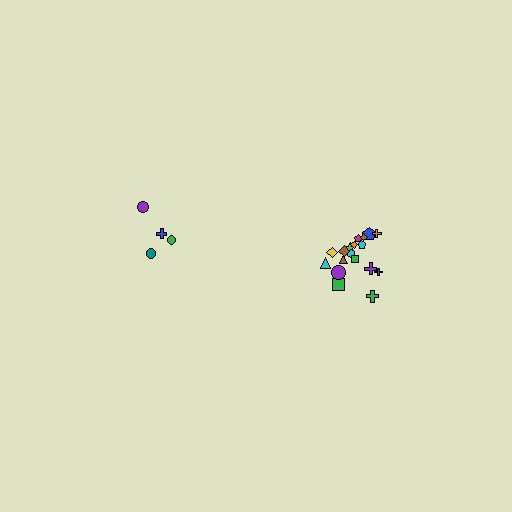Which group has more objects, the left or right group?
The right group.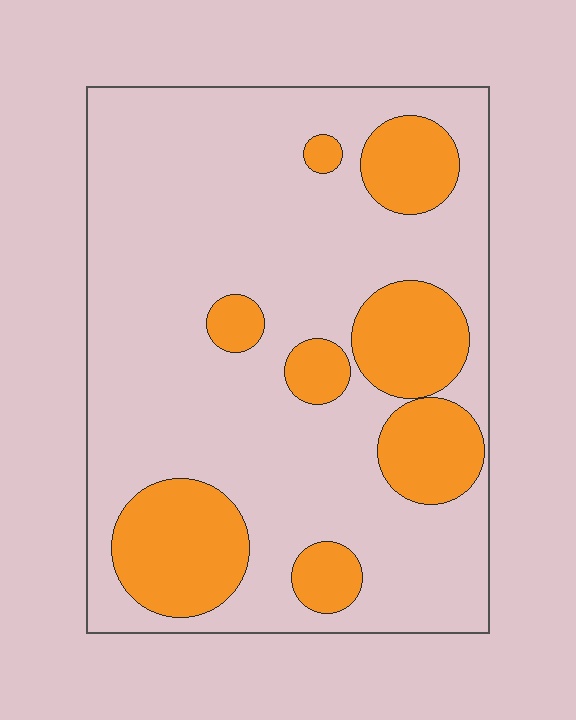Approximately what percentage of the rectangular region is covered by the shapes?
Approximately 25%.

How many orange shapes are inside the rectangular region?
8.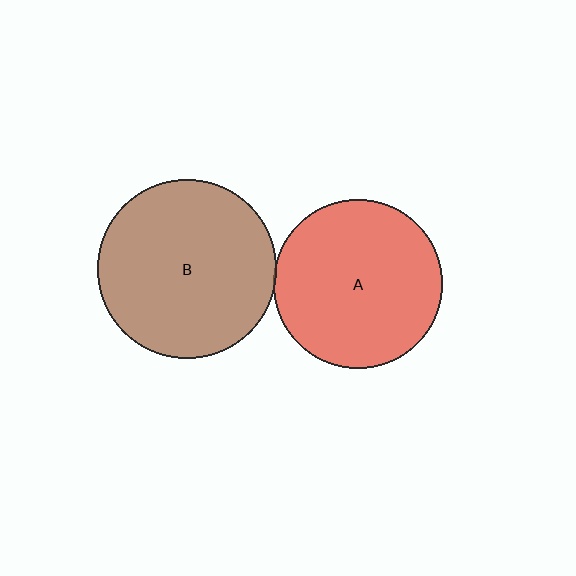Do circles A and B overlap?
Yes.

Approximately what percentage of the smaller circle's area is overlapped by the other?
Approximately 5%.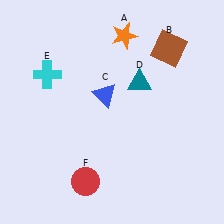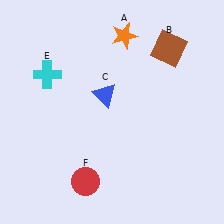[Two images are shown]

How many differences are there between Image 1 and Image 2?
There is 1 difference between the two images.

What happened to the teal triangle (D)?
The teal triangle (D) was removed in Image 2. It was in the top-right area of Image 1.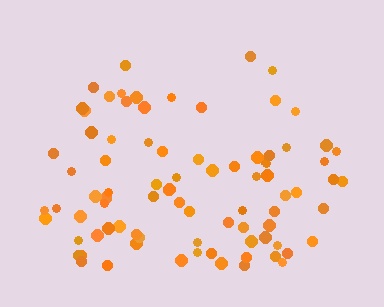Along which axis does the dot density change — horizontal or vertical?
Vertical.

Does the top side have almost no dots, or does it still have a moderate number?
Still a moderate number, just noticeably fewer than the bottom.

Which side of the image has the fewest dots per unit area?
The top.